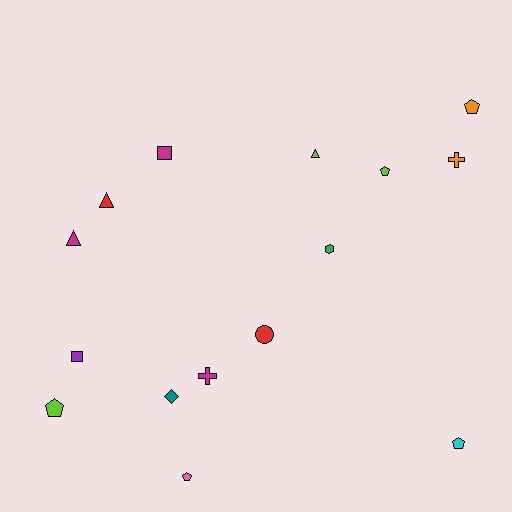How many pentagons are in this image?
There are 5 pentagons.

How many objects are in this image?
There are 15 objects.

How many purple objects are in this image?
There is 1 purple object.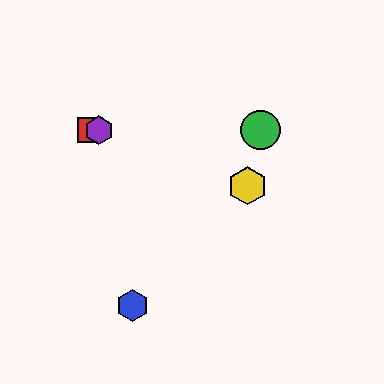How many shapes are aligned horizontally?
3 shapes (the red square, the green circle, the purple hexagon) are aligned horizontally.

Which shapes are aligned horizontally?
The red square, the green circle, the purple hexagon are aligned horizontally.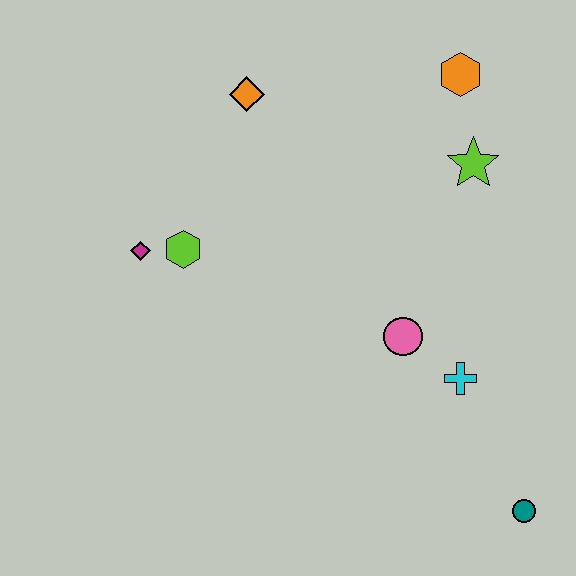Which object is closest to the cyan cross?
The pink circle is closest to the cyan cross.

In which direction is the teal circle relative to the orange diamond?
The teal circle is below the orange diamond.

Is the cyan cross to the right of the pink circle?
Yes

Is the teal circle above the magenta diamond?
No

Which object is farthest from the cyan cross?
The orange diamond is farthest from the cyan cross.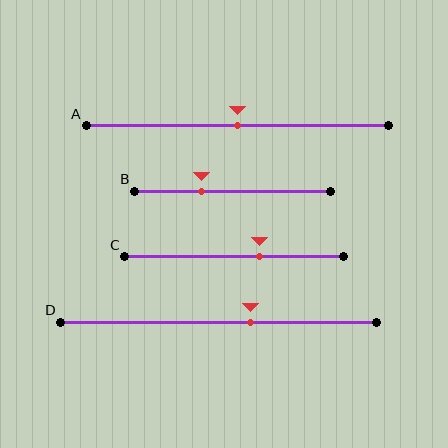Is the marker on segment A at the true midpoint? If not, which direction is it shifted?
Yes, the marker on segment A is at the true midpoint.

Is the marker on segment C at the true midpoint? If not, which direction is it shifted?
No, the marker on segment C is shifted to the right by about 12% of the segment length.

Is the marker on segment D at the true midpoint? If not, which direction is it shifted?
No, the marker on segment D is shifted to the right by about 10% of the segment length.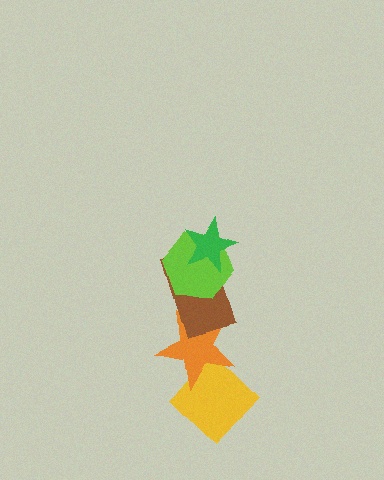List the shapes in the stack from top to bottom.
From top to bottom: the green star, the lime hexagon, the brown rectangle, the orange star, the yellow diamond.